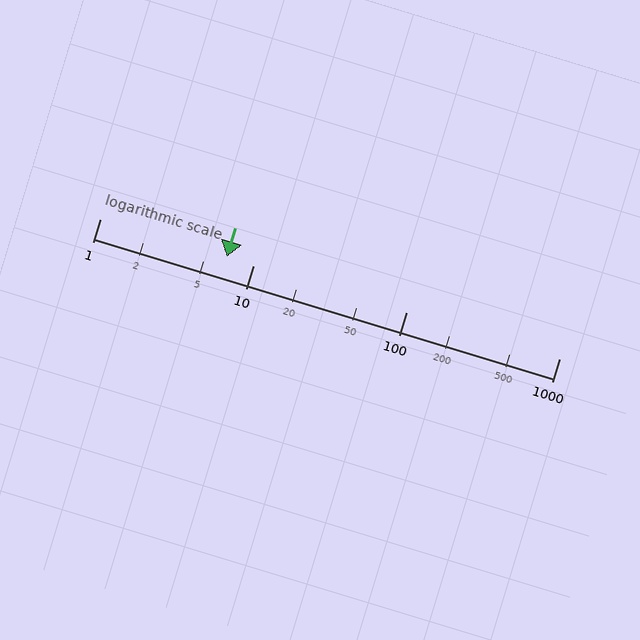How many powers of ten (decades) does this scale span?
The scale spans 3 decades, from 1 to 1000.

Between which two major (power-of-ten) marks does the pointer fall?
The pointer is between 1 and 10.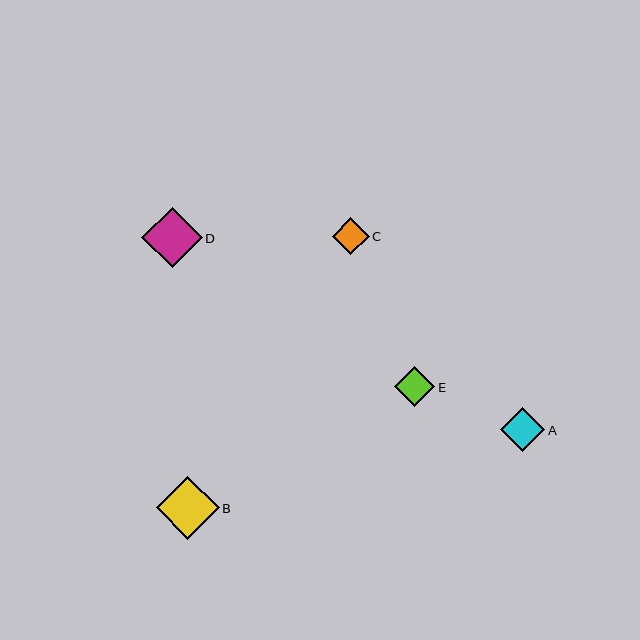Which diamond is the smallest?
Diamond C is the smallest with a size of approximately 37 pixels.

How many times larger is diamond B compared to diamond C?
Diamond B is approximately 1.7 times the size of diamond C.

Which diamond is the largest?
Diamond B is the largest with a size of approximately 63 pixels.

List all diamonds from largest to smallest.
From largest to smallest: B, D, A, E, C.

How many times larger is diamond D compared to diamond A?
Diamond D is approximately 1.4 times the size of diamond A.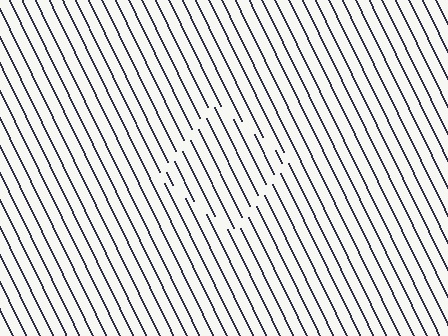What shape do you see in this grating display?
An illusory square. The interior of the shape contains the same grating, shifted by half a period — the contour is defined by the phase discontinuity where line-ends from the inner and outer gratings abut.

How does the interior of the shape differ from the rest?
The interior of the shape contains the same grating, shifted by half a period — the contour is defined by the phase discontinuity where line-ends from the inner and outer gratings abut.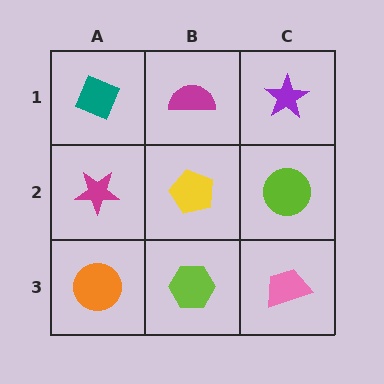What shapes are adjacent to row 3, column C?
A lime circle (row 2, column C), a lime hexagon (row 3, column B).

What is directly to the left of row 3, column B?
An orange circle.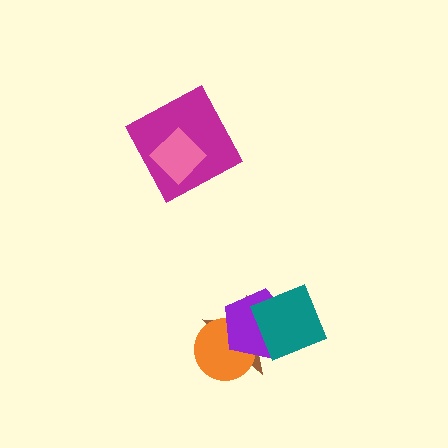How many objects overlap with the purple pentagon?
3 objects overlap with the purple pentagon.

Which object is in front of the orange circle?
The purple pentagon is in front of the orange circle.